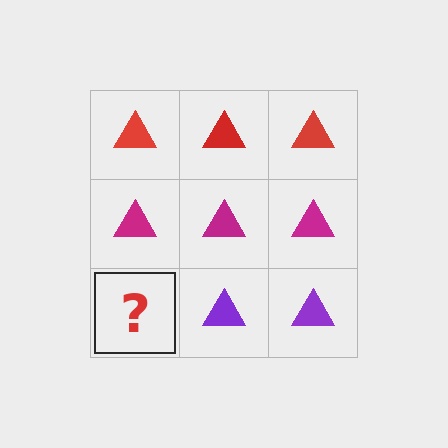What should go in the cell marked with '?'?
The missing cell should contain a purple triangle.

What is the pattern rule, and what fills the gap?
The rule is that each row has a consistent color. The gap should be filled with a purple triangle.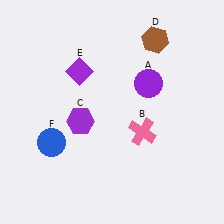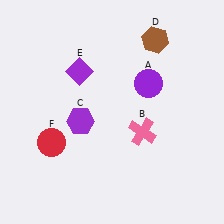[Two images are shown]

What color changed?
The circle (F) changed from blue in Image 1 to red in Image 2.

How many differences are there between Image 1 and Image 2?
There is 1 difference between the two images.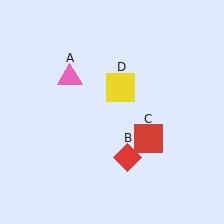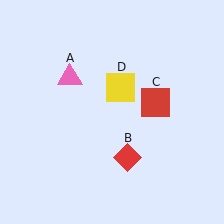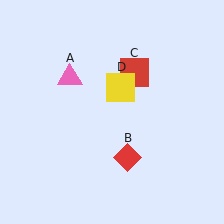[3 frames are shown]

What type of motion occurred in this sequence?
The red square (object C) rotated counterclockwise around the center of the scene.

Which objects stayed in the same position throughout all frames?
Pink triangle (object A) and red diamond (object B) and yellow square (object D) remained stationary.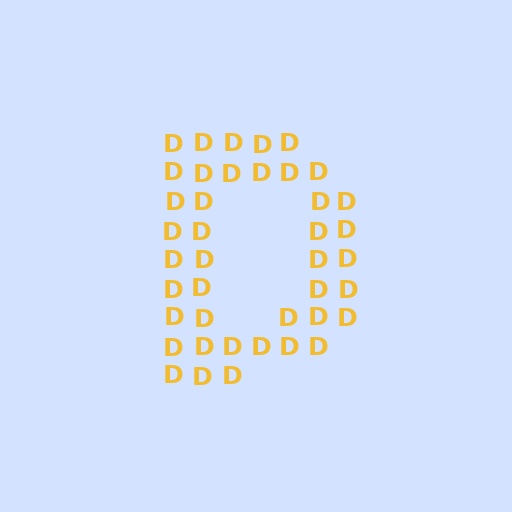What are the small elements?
The small elements are letter D's.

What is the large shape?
The large shape is the letter D.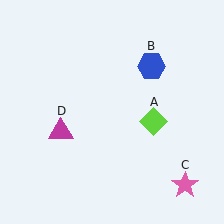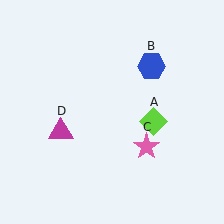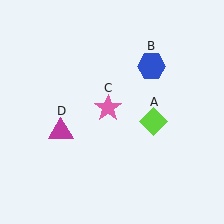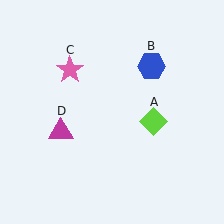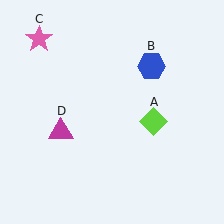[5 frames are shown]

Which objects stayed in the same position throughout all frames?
Lime diamond (object A) and blue hexagon (object B) and magenta triangle (object D) remained stationary.